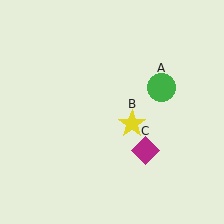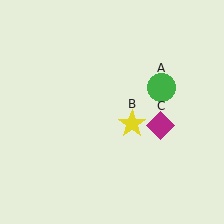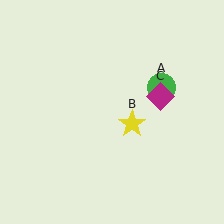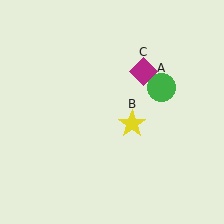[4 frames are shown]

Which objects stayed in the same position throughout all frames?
Green circle (object A) and yellow star (object B) remained stationary.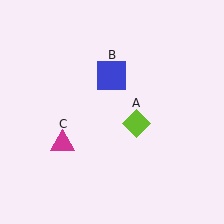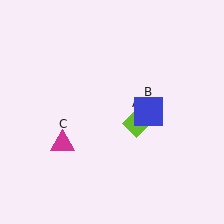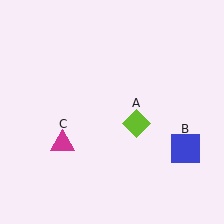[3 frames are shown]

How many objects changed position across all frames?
1 object changed position: blue square (object B).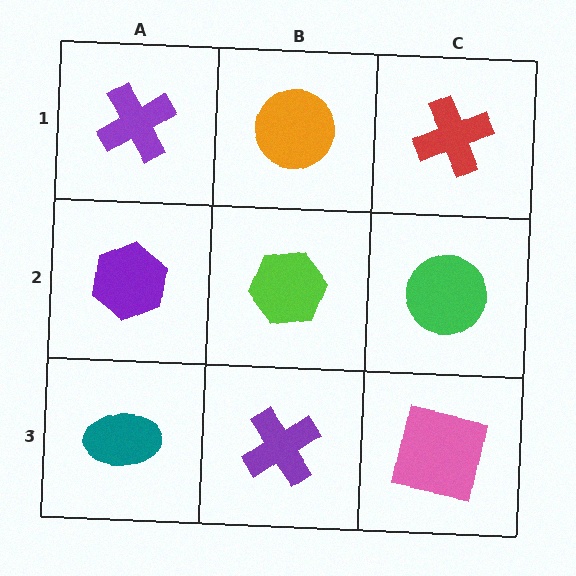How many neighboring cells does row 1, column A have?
2.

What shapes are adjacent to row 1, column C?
A green circle (row 2, column C), an orange circle (row 1, column B).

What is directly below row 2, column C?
A pink square.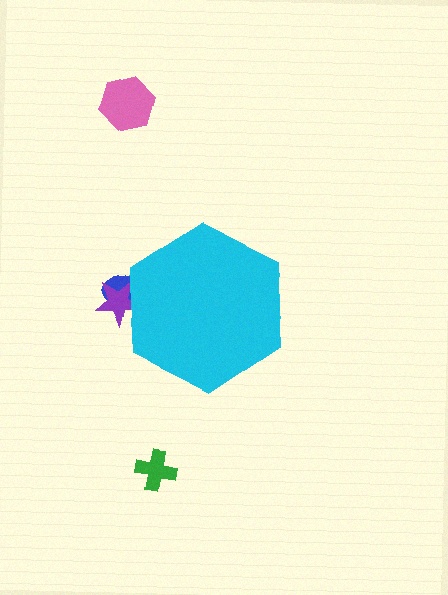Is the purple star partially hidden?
Yes, the purple star is partially hidden behind the cyan hexagon.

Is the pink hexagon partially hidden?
No, the pink hexagon is fully visible.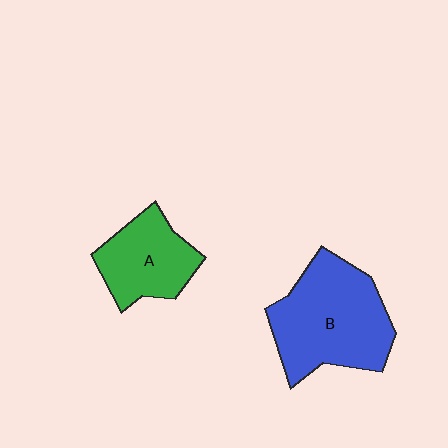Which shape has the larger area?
Shape B (blue).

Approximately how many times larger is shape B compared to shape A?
Approximately 1.6 times.